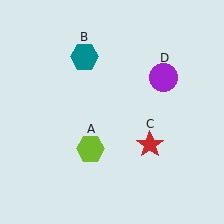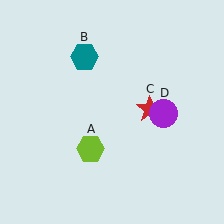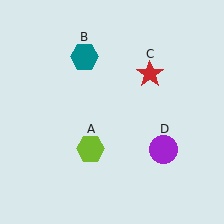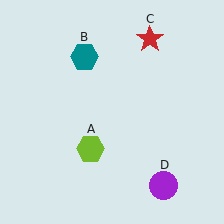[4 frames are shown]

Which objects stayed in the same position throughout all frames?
Lime hexagon (object A) and teal hexagon (object B) remained stationary.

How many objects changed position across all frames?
2 objects changed position: red star (object C), purple circle (object D).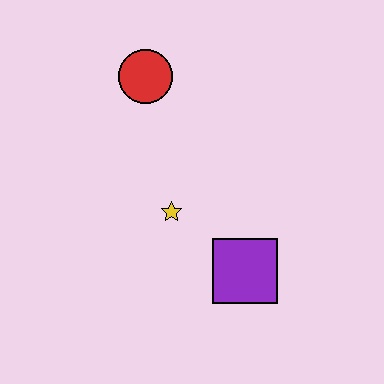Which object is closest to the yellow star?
The purple square is closest to the yellow star.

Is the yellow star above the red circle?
No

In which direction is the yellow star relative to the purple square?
The yellow star is to the left of the purple square.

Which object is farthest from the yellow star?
The red circle is farthest from the yellow star.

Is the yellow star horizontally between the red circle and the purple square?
Yes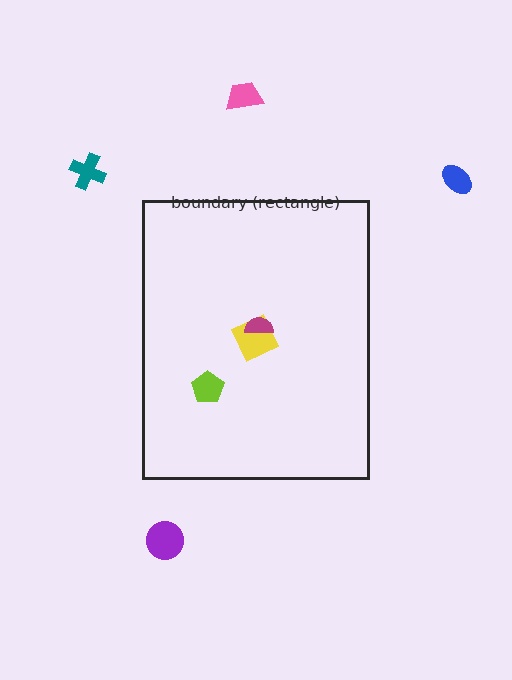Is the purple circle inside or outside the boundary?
Outside.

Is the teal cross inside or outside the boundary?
Outside.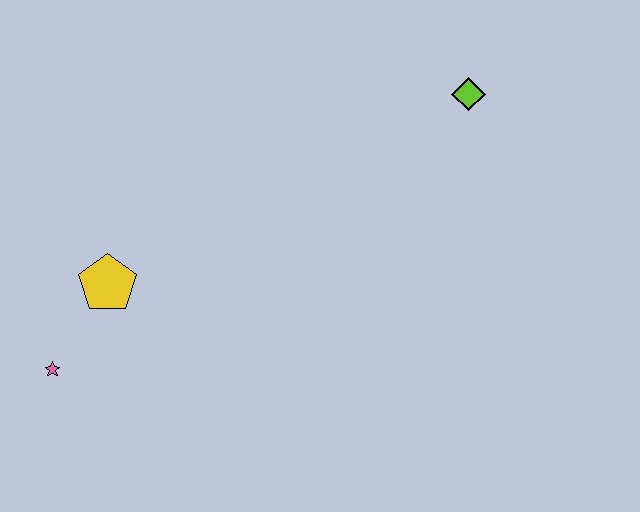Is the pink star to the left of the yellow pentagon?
Yes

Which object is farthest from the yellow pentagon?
The lime diamond is farthest from the yellow pentagon.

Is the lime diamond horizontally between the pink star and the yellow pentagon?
No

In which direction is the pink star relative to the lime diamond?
The pink star is to the left of the lime diamond.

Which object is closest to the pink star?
The yellow pentagon is closest to the pink star.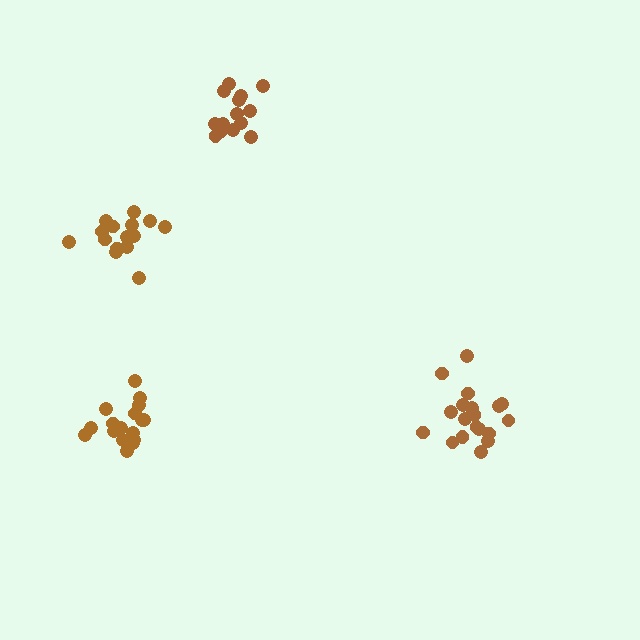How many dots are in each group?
Group 1: 18 dots, Group 2: 19 dots, Group 3: 15 dots, Group 4: 14 dots (66 total).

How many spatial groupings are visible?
There are 4 spatial groupings.